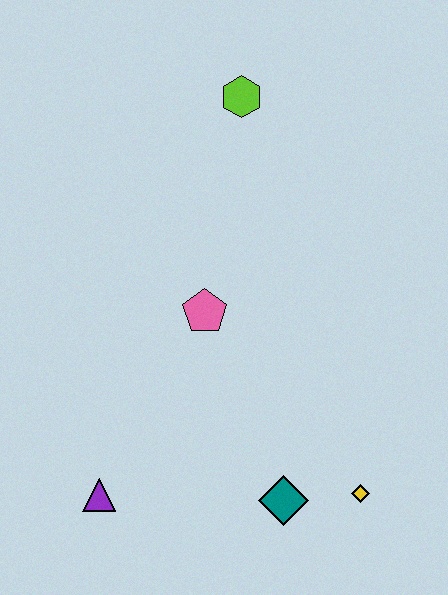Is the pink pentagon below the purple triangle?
No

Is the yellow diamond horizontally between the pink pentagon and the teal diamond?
No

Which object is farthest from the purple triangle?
The lime hexagon is farthest from the purple triangle.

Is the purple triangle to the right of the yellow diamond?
No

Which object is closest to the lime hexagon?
The pink pentagon is closest to the lime hexagon.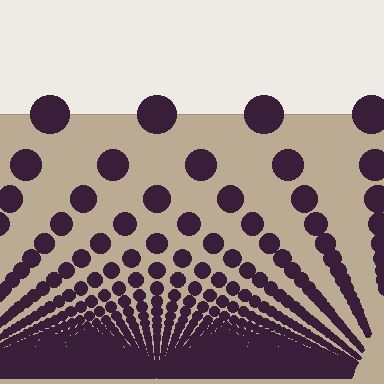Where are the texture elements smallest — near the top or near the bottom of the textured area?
Near the bottom.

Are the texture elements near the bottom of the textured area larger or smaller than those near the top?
Smaller. The gradient is inverted — elements near the bottom are smaller and denser.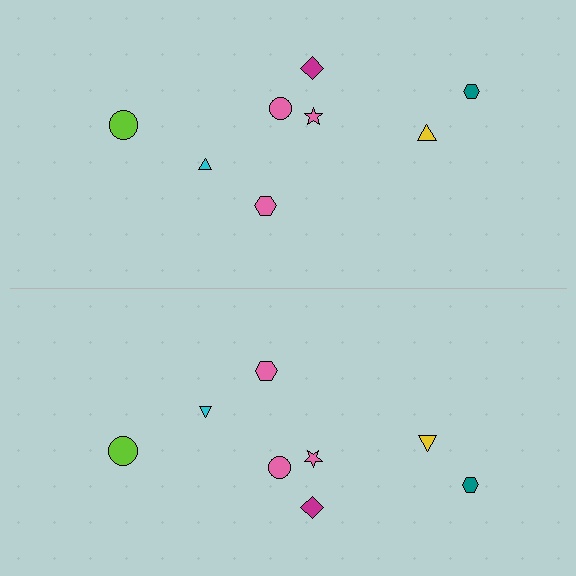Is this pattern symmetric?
Yes, this pattern has bilateral (reflection) symmetry.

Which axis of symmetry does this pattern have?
The pattern has a horizontal axis of symmetry running through the center of the image.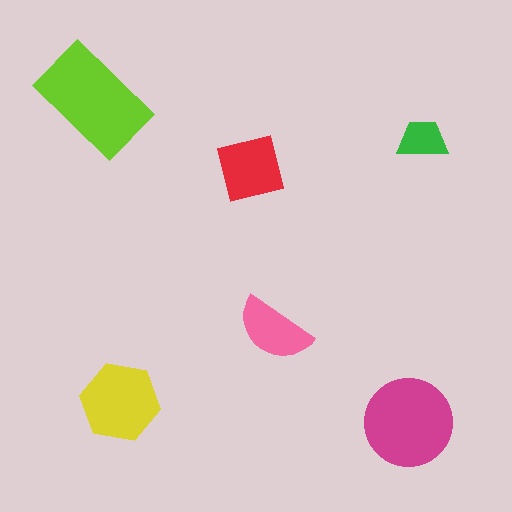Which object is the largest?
The lime rectangle.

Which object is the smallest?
The green trapezoid.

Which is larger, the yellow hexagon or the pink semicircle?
The yellow hexagon.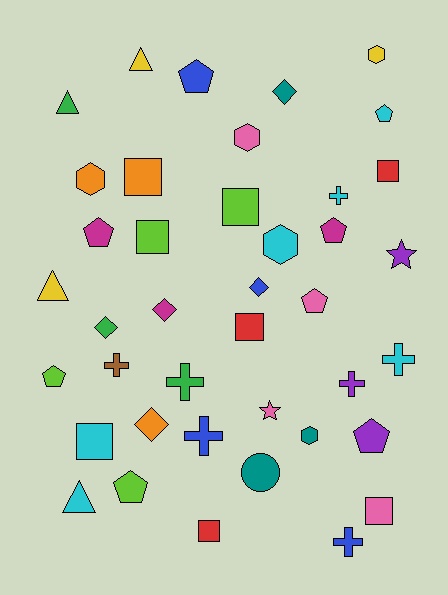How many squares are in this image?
There are 8 squares.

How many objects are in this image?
There are 40 objects.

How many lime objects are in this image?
There are 4 lime objects.